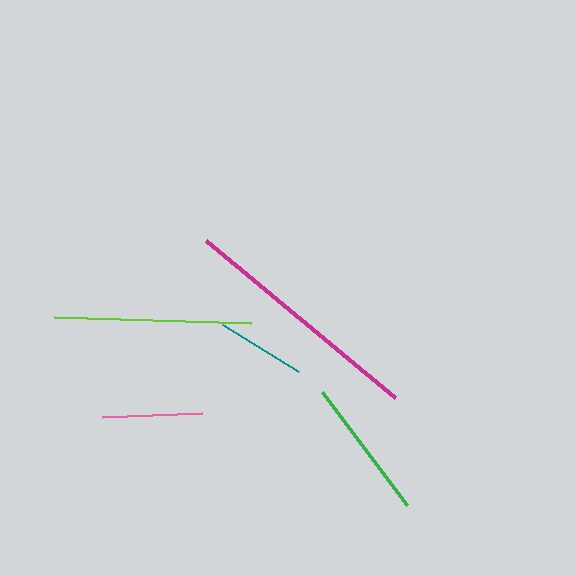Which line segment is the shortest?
The teal line is the shortest at approximately 90 pixels.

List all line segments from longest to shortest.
From longest to shortest: magenta, lime, green, pink, teal.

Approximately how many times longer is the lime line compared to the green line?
The lime line is approximately 1.4 times the length of the green line.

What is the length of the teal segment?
The teal segment is approximately 90 pixels long.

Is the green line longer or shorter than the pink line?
The green line is longer than the pink line.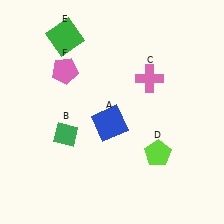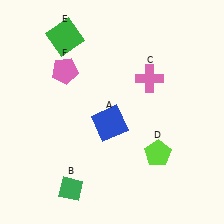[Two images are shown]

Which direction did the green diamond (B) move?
The green diamond (B) moved down.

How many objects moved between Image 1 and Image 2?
1 object moved between the two images.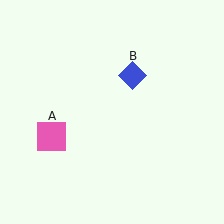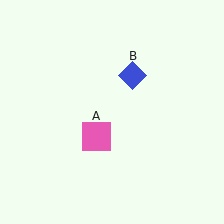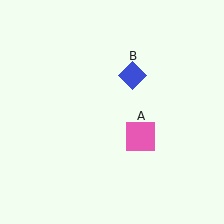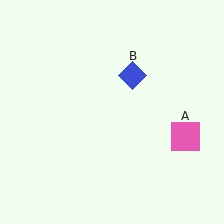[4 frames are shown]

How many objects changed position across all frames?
1 object changed position: pink square (object A).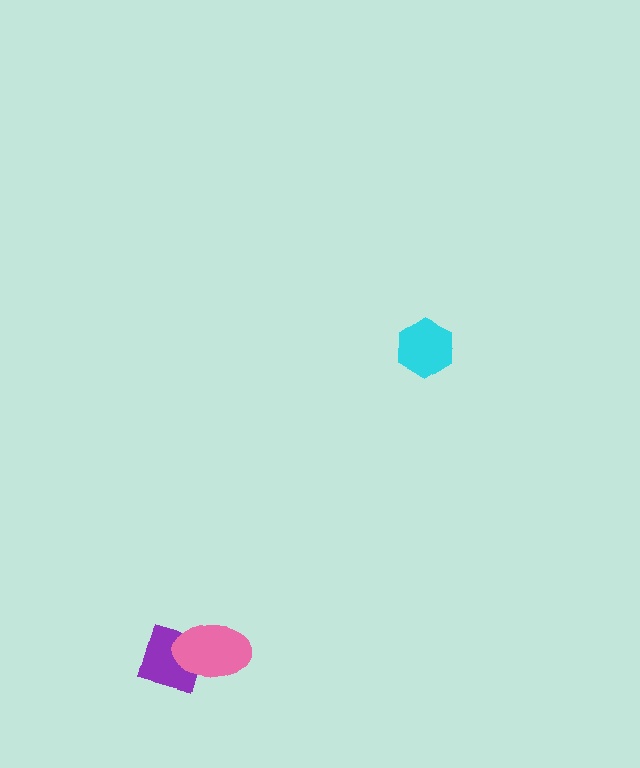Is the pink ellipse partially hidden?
No, no other shape covers it.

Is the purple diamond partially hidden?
Yes, it is partially covered by another shape.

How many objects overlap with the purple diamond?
1 object overlaps with the purple diamond.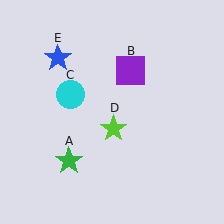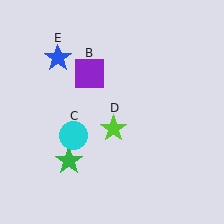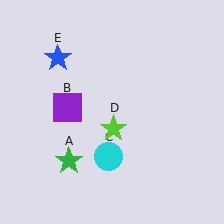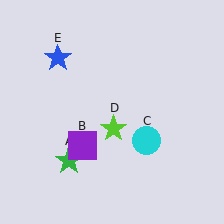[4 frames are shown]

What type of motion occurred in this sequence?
The purple square (object B), cyan circle (object C) rotated counterclockwise around the center of the scene.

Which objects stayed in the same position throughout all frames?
Green star (object A) and lime star (object D) and blue star (object E) remained stationary.